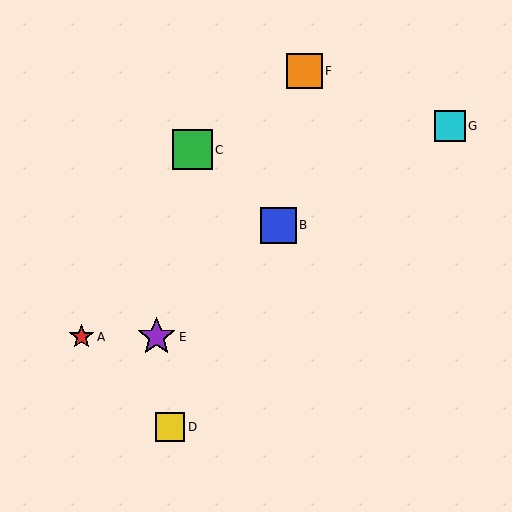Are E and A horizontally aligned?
Yes, both are at y≈337.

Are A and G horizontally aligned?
No, A is at y≈337 and G is at y≈126.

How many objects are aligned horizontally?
2 objects (A, E) are aligned horizontally.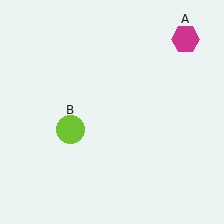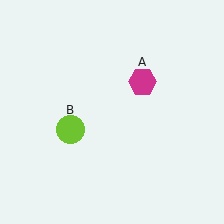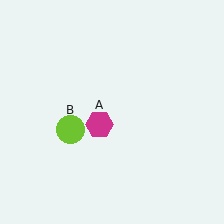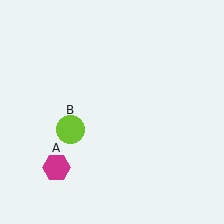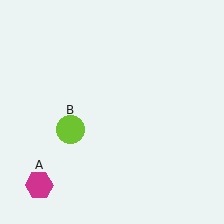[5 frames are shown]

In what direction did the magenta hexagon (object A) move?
The magenta hexagon (object A) moved down and to the left.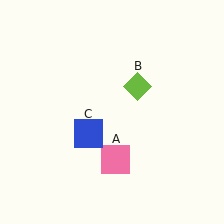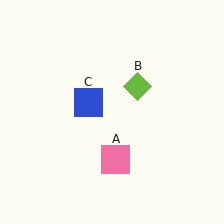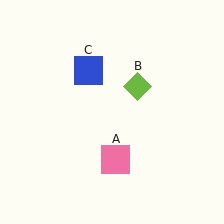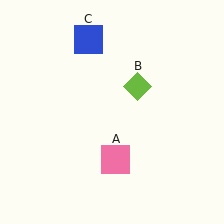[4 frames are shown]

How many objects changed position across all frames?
1 object changed position: blue square (object C).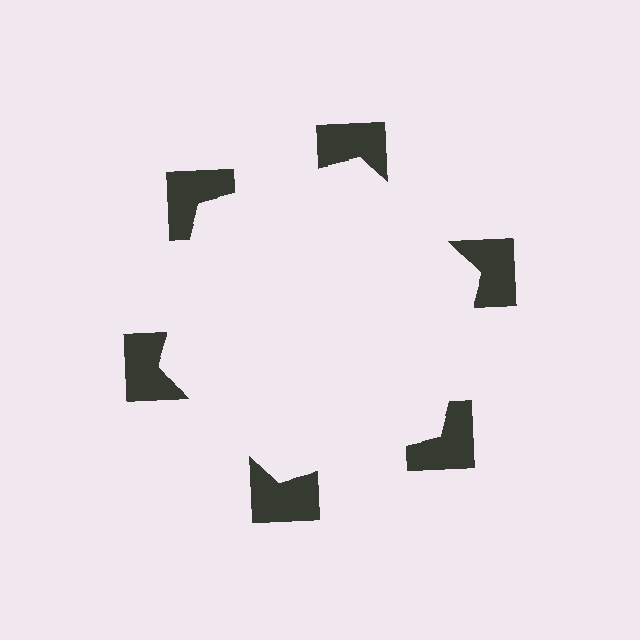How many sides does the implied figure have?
6 sides.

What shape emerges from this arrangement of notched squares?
An illusory hexagon — its edges are inferred from the aligned wedge cuts in the notched squares, not physically drawn.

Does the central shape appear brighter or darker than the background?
It typically appears slightly brighter than the background, even though no actual brightness change is drawn.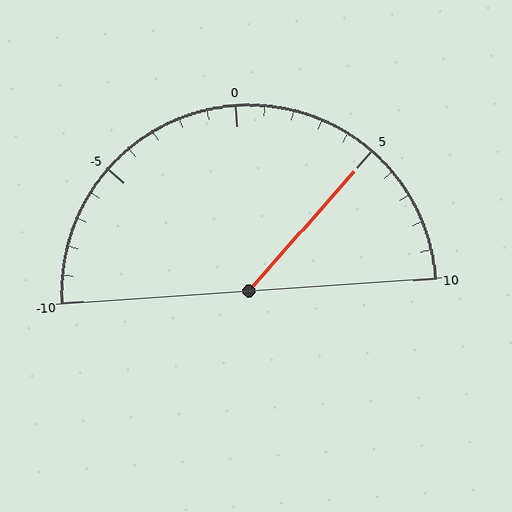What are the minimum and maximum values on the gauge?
The gauge ranges from -10 to 10.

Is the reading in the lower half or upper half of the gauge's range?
The reading is in the upper half of the range (-10 to 10).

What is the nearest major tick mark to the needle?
The nearest major tick mark is 5.